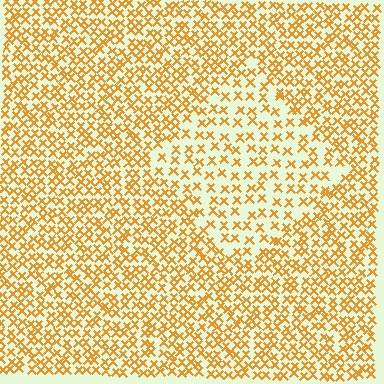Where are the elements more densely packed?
The elements are more densely packed outside the diamond boundary.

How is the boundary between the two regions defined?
The boundary is defined by a change in element density (approximately 1.9x ratio). All elements are the same color, size, and shape.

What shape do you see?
I see a diamond.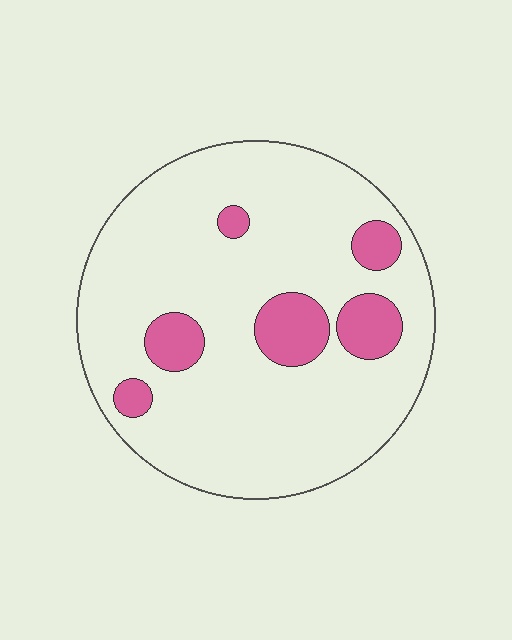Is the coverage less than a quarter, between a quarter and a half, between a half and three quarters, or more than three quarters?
Less than a quarter.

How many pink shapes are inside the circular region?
6.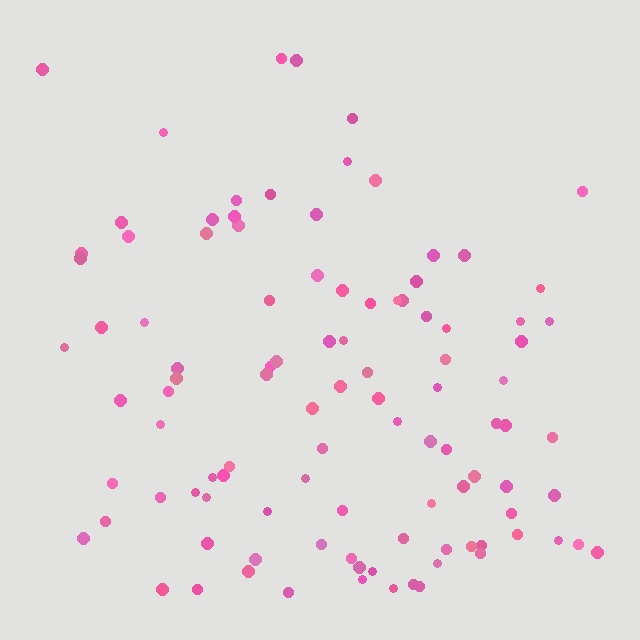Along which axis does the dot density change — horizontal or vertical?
Vertical.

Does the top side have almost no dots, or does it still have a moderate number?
Still a moderate number, just noticeably fewer than the bottom.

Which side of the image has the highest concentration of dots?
The bottom.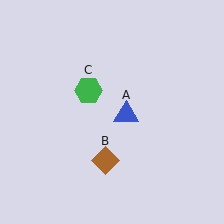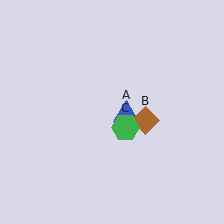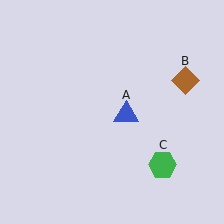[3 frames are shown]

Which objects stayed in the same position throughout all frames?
Blue triangle (object A) remained stationary.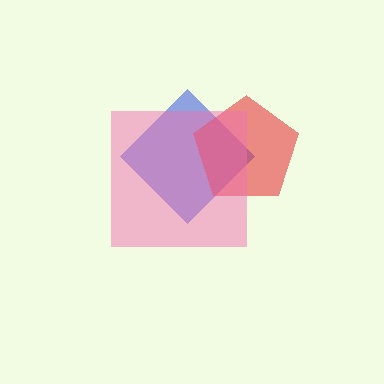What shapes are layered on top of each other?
The layered shapes are: a blue diamond, a red pentagon, a pink square.